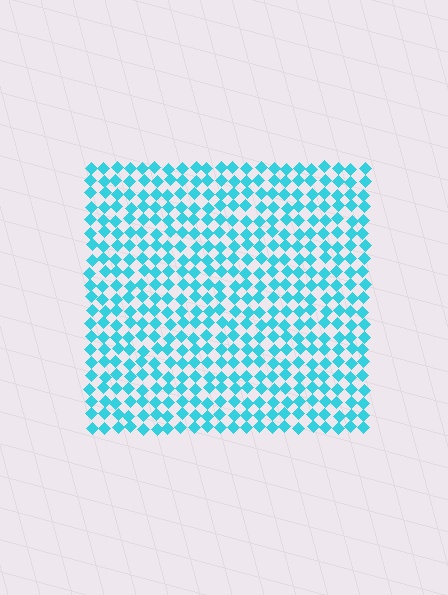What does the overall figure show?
The overall figure shows a square.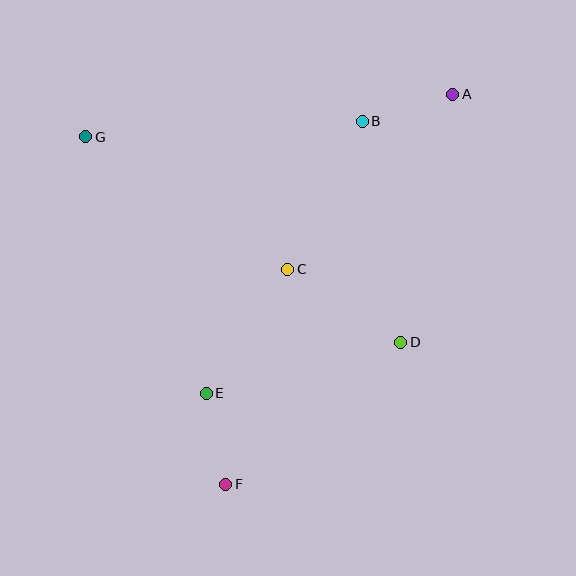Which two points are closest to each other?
Points E and F are closest to each other.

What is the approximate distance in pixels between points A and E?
The distance between A and E is approximately 387 pixels.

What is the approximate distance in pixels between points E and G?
The distance between E and G is approximately 283 pixels.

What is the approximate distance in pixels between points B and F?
The distance between B and F is approximately 388 pixels.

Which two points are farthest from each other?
Points A and F are farthest from each other.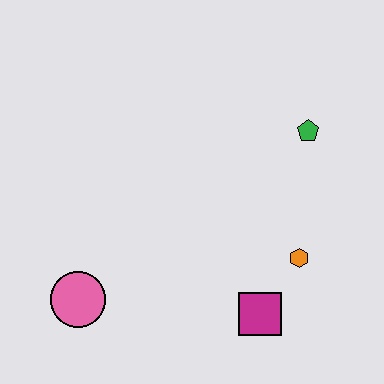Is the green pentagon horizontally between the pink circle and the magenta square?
No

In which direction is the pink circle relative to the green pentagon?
The pink circle is to the left of the green pentagon.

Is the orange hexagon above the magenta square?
Yes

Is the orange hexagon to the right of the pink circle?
Yes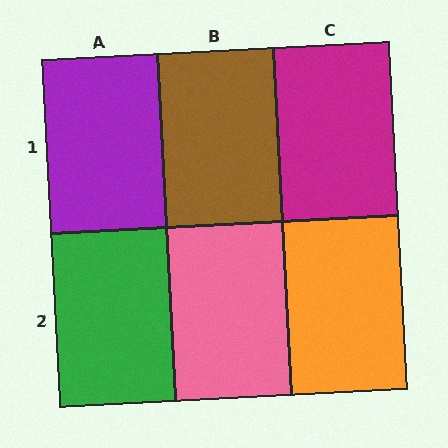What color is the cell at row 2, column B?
Pink.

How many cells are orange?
1 cell is orange.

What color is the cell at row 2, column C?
Orange.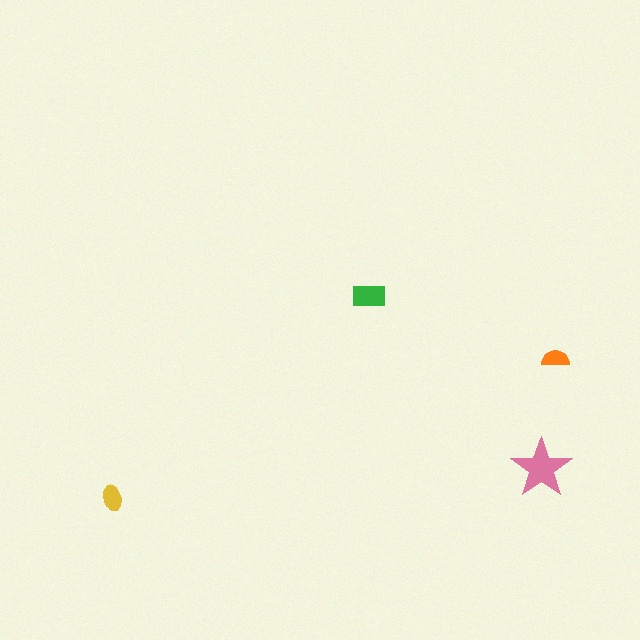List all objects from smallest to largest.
The orange semicircle, the yellow ellipse, the green rectangle, the pink star.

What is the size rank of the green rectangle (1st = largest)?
2nd.